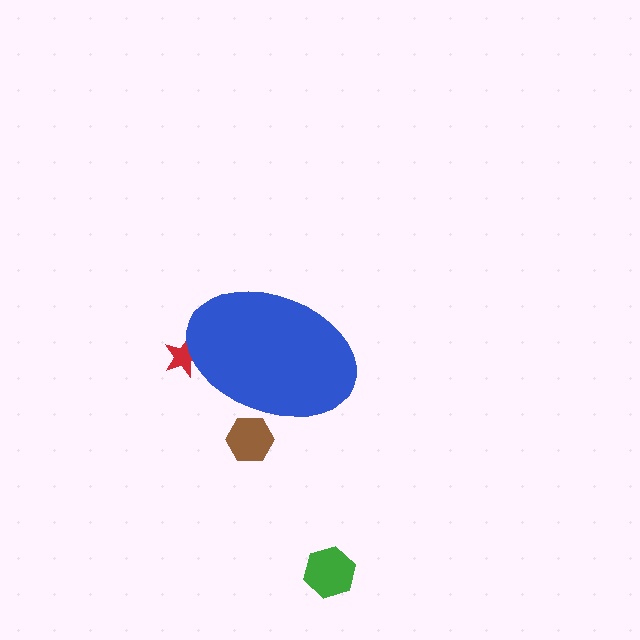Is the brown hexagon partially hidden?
Yes, the brown hexagon is partially hidden behind the blue ellipse.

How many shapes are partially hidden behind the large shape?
2 shapes are partially hidden.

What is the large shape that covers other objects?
A blue ellipse.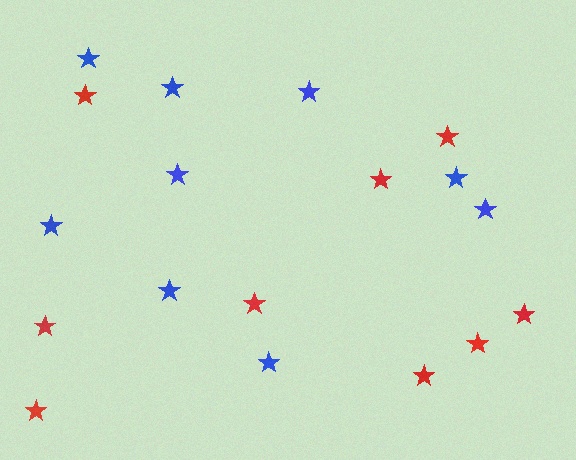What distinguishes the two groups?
There are 2 groups: one group of red stars (9) and one group of blue stars (9).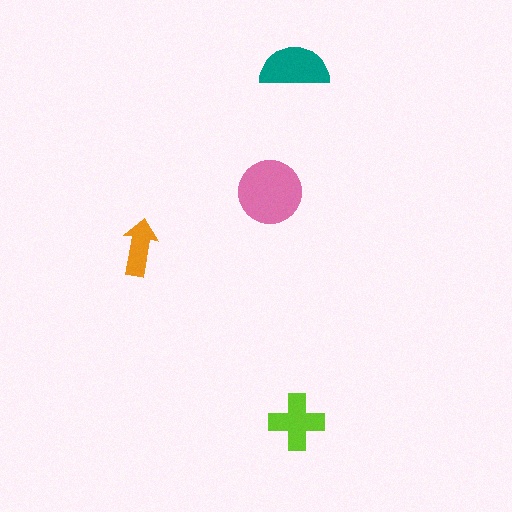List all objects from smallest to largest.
The orange arrow, the lime cross, the teal semicircle, the pink circle.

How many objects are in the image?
There are 4 objects in the image.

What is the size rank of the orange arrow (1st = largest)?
4th.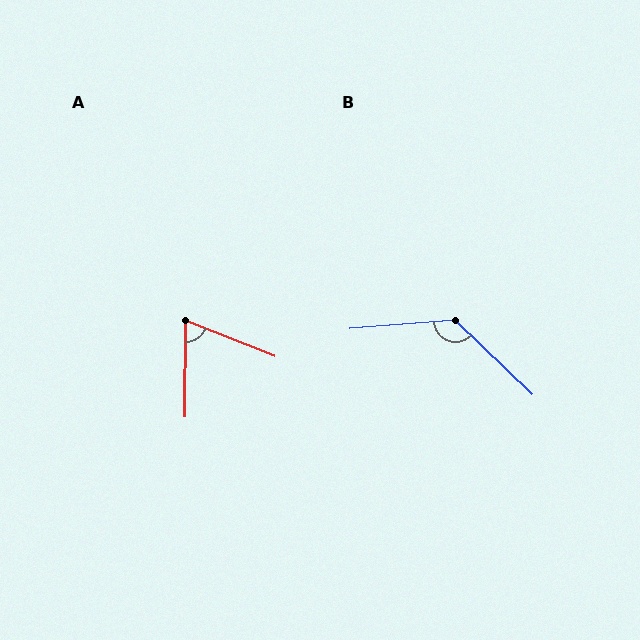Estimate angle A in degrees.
Approximately 68 degrees.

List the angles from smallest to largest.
A (68°), B (132°).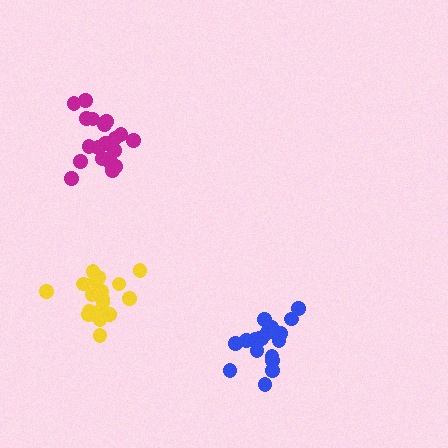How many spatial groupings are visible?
There are 3 spatial groupings.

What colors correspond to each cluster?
The clusters are colored: yellow, magenta, blue.